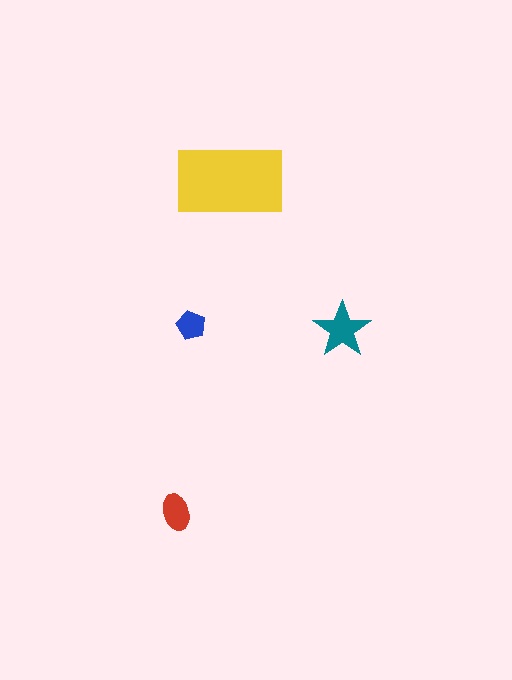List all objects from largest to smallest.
The yellow rectangle, the teal star, the red ellipse, the blue pentagon.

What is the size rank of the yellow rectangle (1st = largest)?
1st.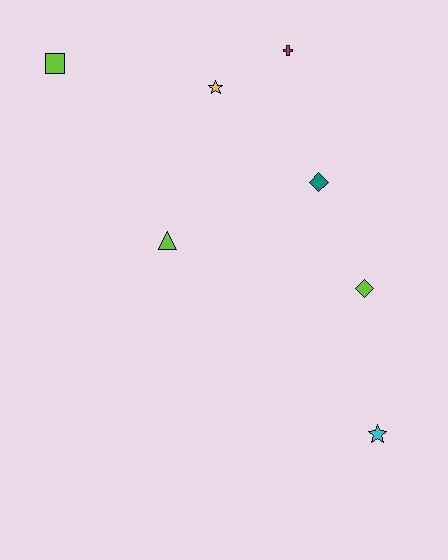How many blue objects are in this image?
There are no blue objects.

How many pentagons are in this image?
There are no pentagons.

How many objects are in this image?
There are 7 objects.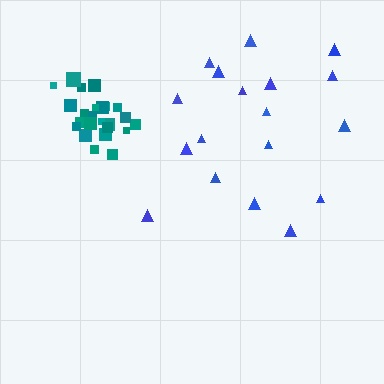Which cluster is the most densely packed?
Teal.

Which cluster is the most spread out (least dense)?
Blue.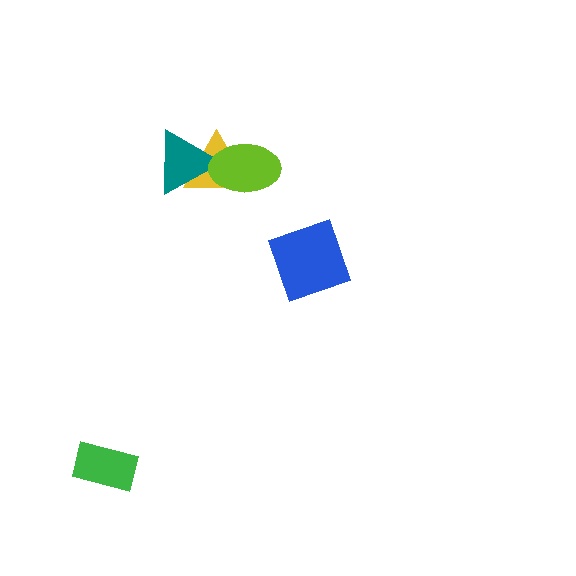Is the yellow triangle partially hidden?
Yes, it is partially covered by another shape.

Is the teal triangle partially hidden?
Yes, it is partially covered by another shape.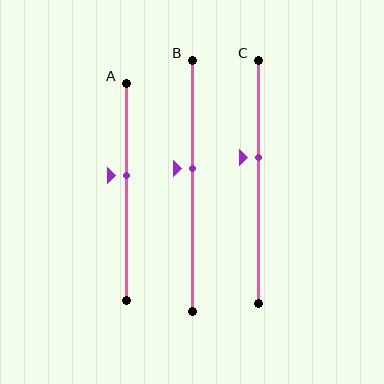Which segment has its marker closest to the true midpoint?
Segment B has its marker closest to the true midpoint.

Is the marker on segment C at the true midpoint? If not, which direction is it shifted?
No, the marker on segment C is shifted upward by about 10% of the segment length.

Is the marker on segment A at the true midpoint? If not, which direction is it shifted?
No, the marker on segment A is shifted upward by about 7% of the segment length.